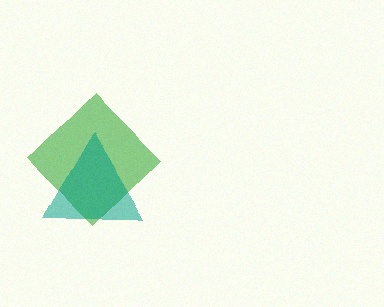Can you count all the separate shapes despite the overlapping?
Yes, there are 2 separate shapes.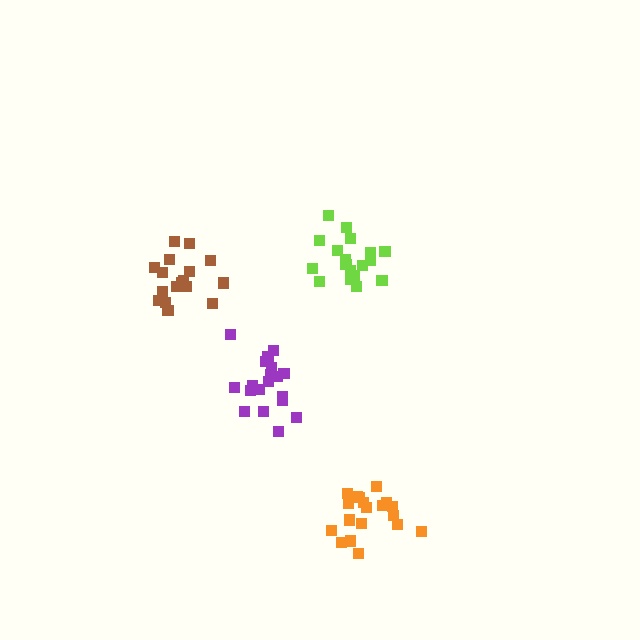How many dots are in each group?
Group 1: 19 dots, Group 2: 17 dots, Group 3: 19 dots, Group 4: 18 dots (73 total).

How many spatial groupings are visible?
There are 4 spatial groupings.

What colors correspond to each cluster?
The clusters are colored: purple, brown, orange, lime.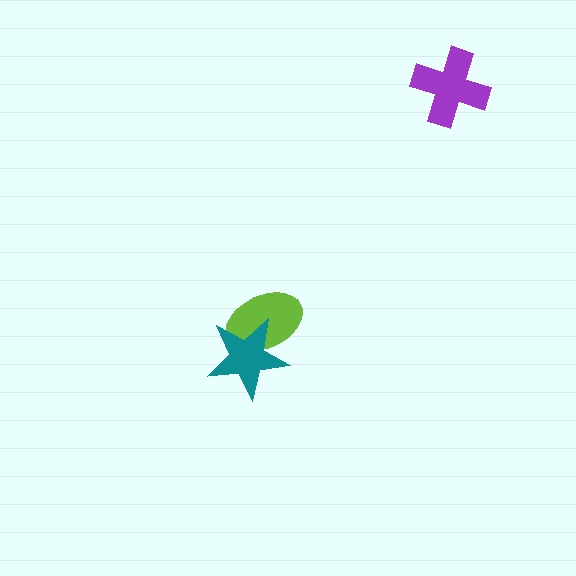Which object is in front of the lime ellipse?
The teal star is in front of the lime ellipse.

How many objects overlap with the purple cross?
0 objects overlap with the purple cross.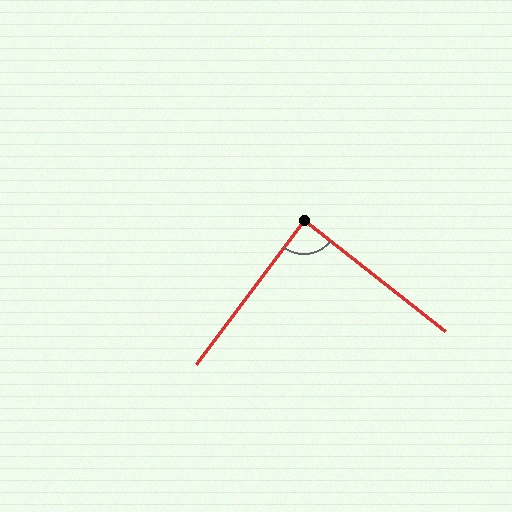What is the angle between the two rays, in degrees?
Approximately 88 degrees.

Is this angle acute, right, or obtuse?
It is approximately a right angle.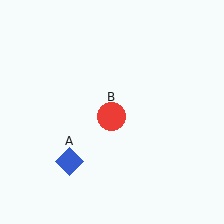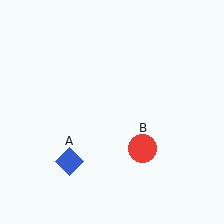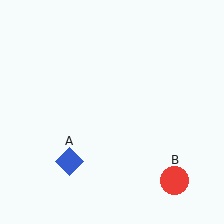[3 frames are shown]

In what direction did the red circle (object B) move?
The red circle (object B) moved down and to the right.